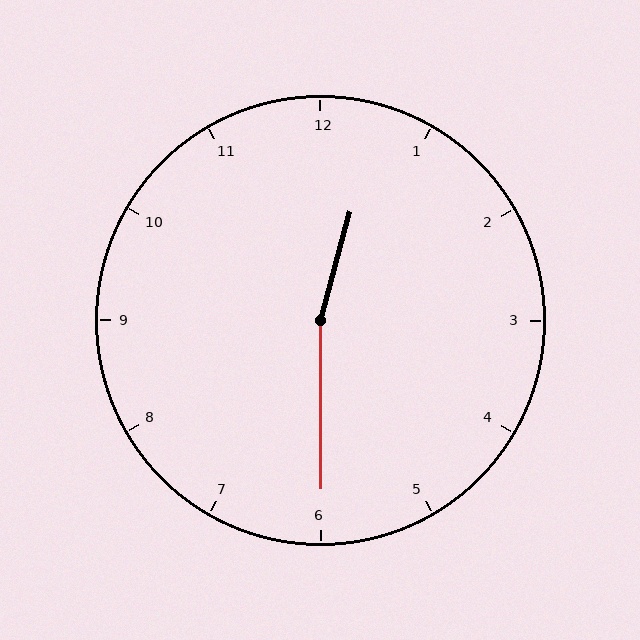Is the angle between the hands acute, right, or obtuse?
It is obtuse.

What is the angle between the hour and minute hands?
Approximately 165 degrees.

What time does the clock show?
12:30.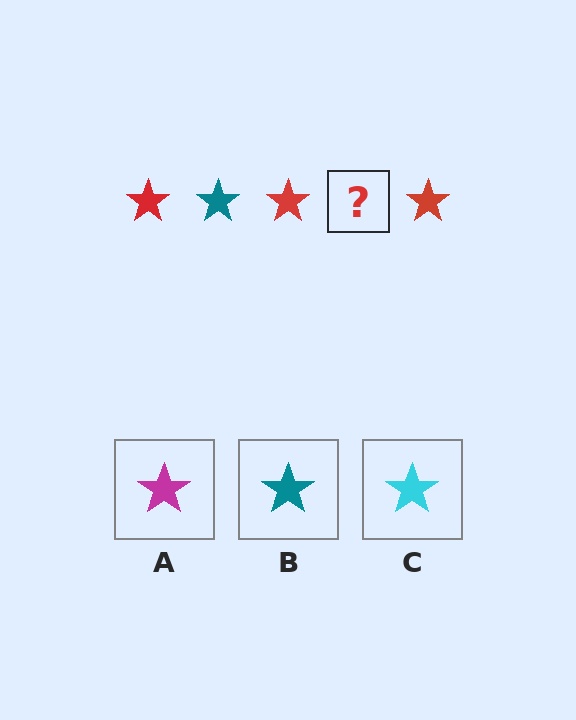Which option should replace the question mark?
Option B.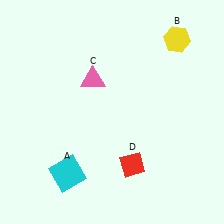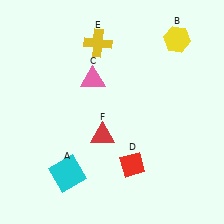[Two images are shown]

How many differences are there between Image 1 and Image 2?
There are 2 differences between the two images.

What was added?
A yellow cross (E), a red triangle (F) were added in Image 2.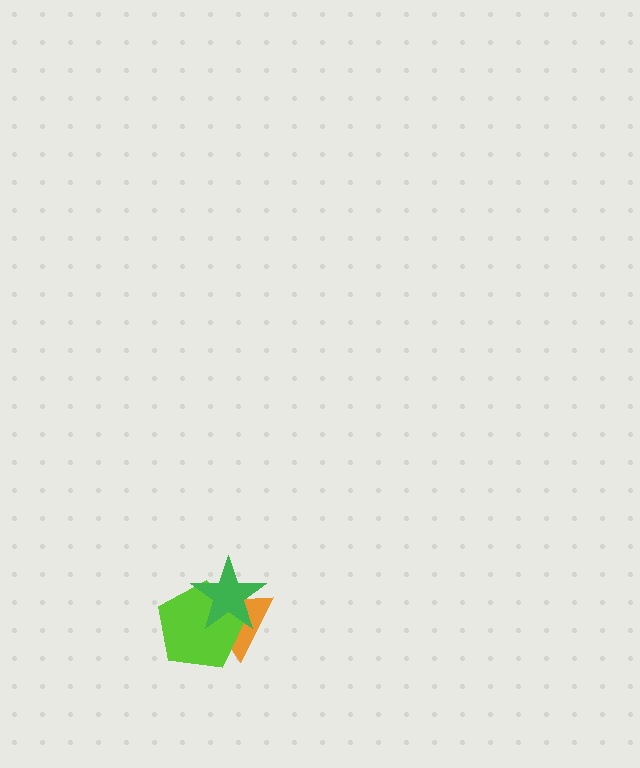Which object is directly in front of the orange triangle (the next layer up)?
The lime pentagon is directly in front of the orange triangle.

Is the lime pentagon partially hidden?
Yes, it is partially covered by another shape.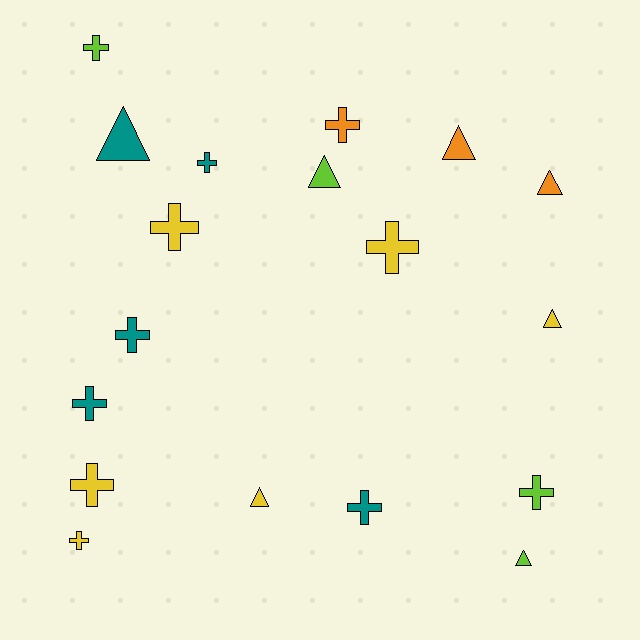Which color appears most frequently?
Yellow, with 6 objects.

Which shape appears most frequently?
Cross, with 11 objects.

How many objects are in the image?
There are 18 objects.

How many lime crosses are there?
There are 2 lime crosses.